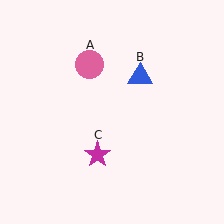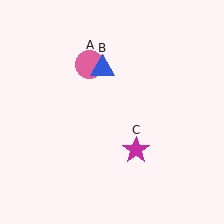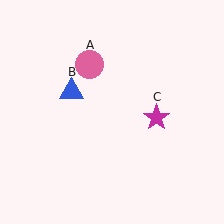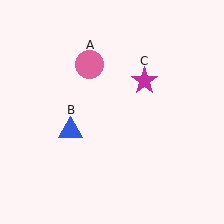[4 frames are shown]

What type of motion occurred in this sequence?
The blue triangle (object B), magenta star (object C) rotated counterclockwise around the center of the scene.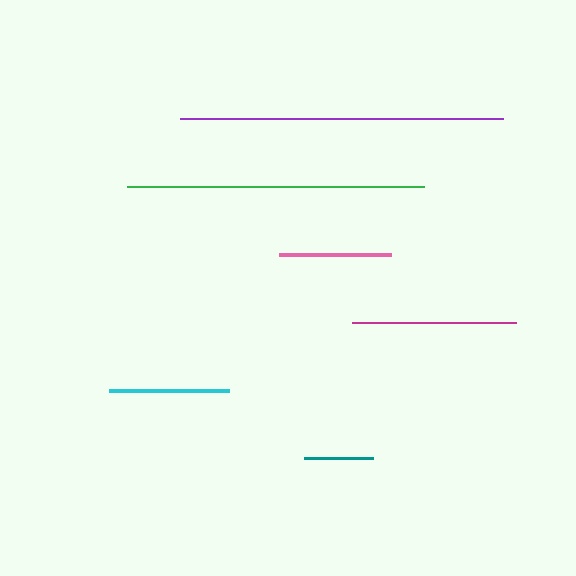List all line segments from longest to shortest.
From longest to shortest: purple, green, magenta, cyan, pink, teal.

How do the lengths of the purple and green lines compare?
The purple and green lines are approximately the same length.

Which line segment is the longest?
The purple line is the longest at approximately 322 pixels.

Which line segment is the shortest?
The teal line is the shortest at approximately 69 pixels.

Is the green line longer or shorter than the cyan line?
The green line is longer than the cyan line.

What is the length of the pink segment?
The pink segment is approximately 112 pixels long.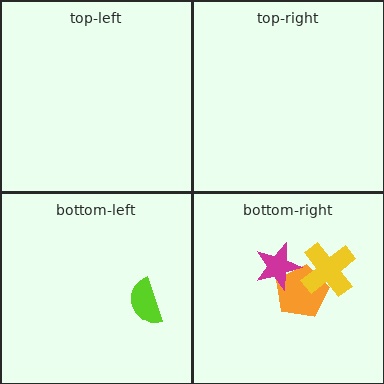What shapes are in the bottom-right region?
The orange pentagon, the yellow cross, the magenta star.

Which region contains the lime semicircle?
The bottom-left region.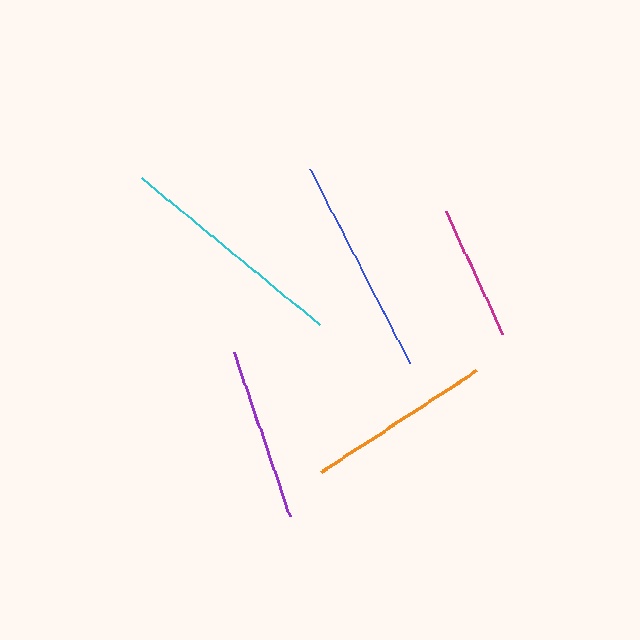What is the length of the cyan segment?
The cyan segment is approximately 231 pixels long.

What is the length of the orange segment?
The orange segment is approximately 185 pixels long.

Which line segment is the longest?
The cyan line is the longest at approximately 231 pixels.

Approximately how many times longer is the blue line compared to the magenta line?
The blue line is approximately 1.6 times the length of the magenta line.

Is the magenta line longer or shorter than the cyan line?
The cyan line is longer than the magenta line.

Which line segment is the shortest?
The magenta line is the shortest at approximately 135 pixels.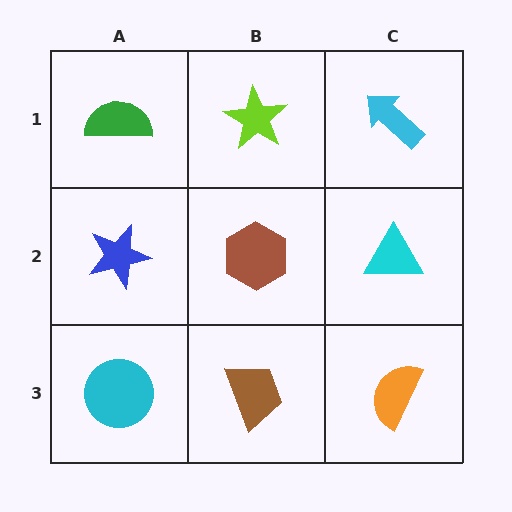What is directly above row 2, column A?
A green semicircle.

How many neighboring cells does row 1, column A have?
2.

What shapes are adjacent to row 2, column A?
A green semicircle (row 1, column A), a cyan circle (row 3, column A), a brown hexagon (row 2, column B).